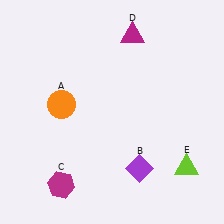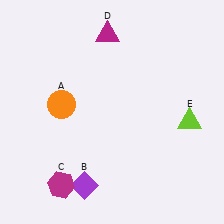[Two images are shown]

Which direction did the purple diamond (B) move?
The purple diamond (B) moved left.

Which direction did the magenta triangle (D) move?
The magenta triangle (D) moved left.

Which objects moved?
The objects that moved are: the purple diamond (B), the magenta triangle (D), the lime triangle (E).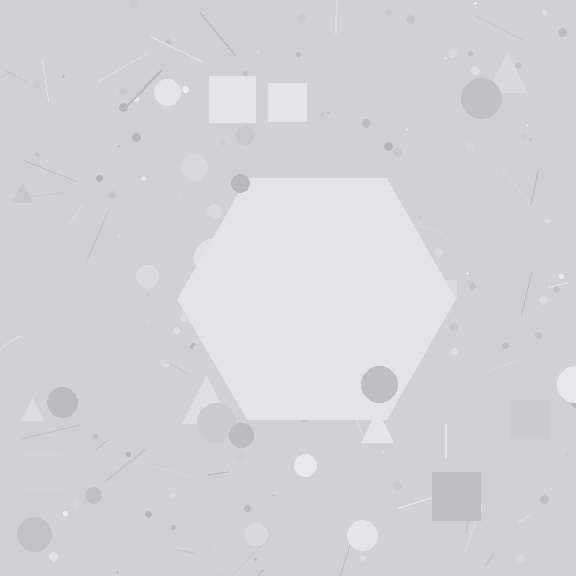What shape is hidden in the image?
A hexagon is hidden in the image.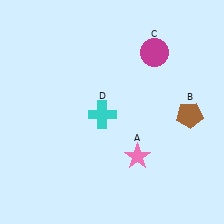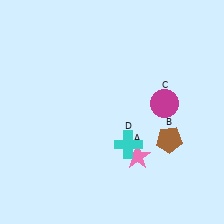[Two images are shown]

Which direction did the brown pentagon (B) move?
The brown pentagon (B) moved down.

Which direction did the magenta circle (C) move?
The magenta circle (C) moved down.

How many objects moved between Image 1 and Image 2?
3 objects moved between the two images.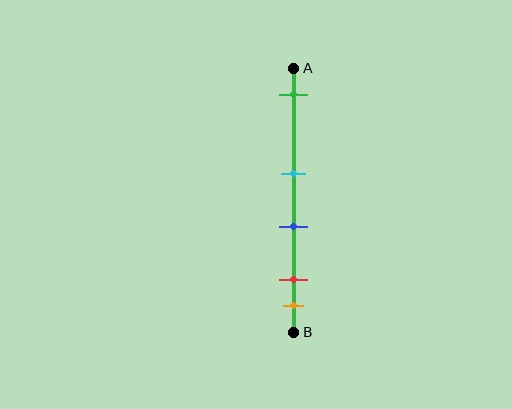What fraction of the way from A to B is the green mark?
The green mark is approximately 10% (0.1) of the way from A to B.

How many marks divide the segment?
There are 5 marks dividing the segment.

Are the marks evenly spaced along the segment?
No, the marks are not evenly spaced.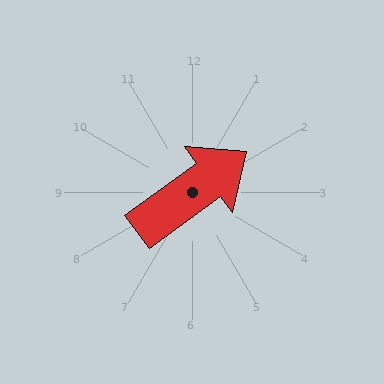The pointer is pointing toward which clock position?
Roughly 2 o'clock.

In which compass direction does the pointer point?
Northeast.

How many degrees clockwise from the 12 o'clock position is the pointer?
Approximately 54 degrees.